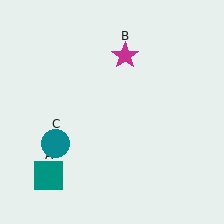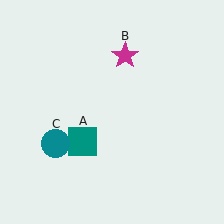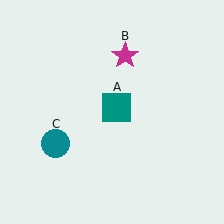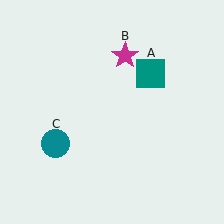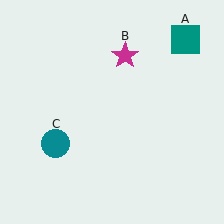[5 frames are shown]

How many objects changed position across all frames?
1 object changed position: teal square (object A).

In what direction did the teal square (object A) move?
The teal square (object A) moved up and to the right.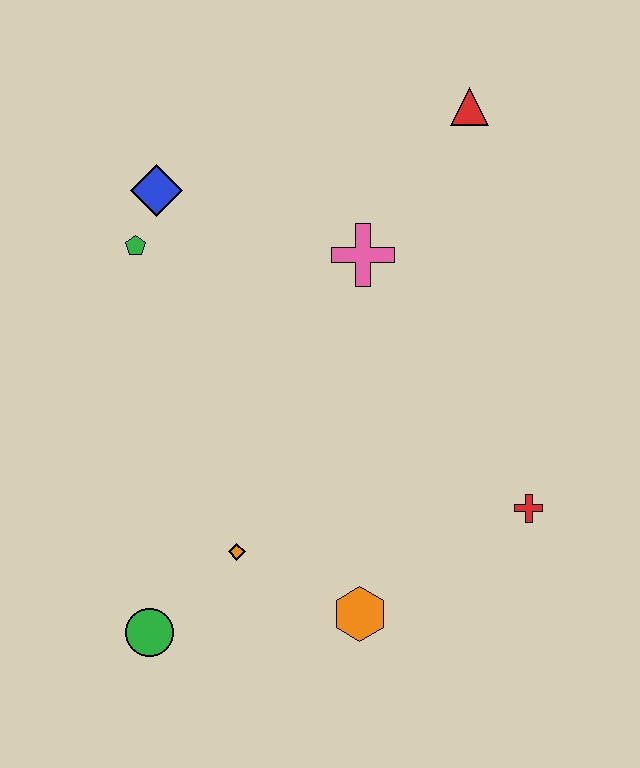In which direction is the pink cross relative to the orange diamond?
The pink cross is above the orange diamond.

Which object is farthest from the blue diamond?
The red cross is farthest from the blue diamond.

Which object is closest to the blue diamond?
The green pentagon is closest to the blue diamond.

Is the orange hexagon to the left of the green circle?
No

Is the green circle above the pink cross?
No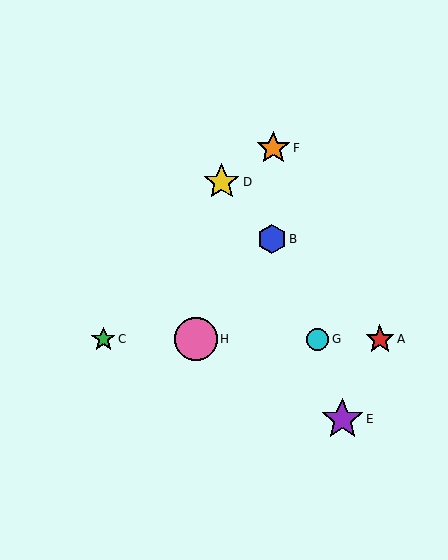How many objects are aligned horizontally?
4 objects (A, C, G, H) are aligned horizontally.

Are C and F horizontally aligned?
No, C is at y≈339 and F is at y≈148.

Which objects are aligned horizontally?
Objects A, C, G, H are aligned horizontally.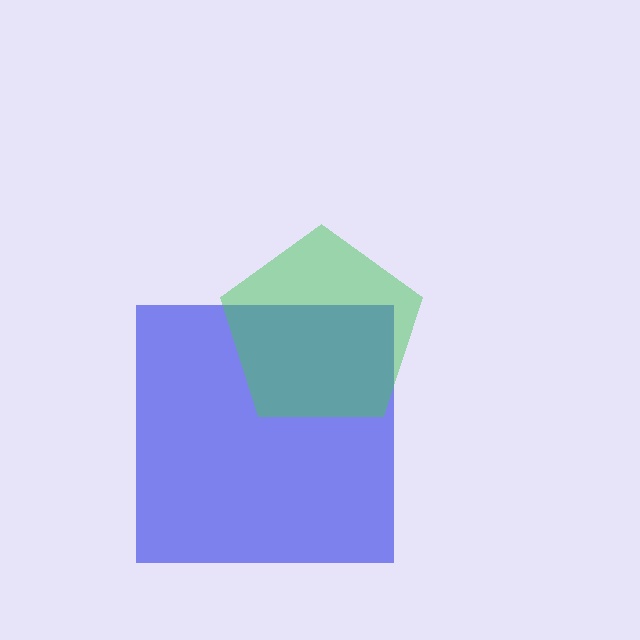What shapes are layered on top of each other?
The layered shapes are: a blue square, a green pentagon.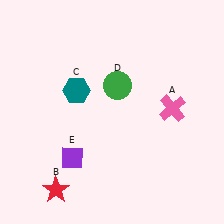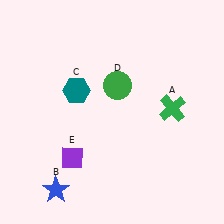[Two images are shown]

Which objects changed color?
A changed from pink to green. B changed from red to blue.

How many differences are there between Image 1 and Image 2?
There are 2 differences between the two images.